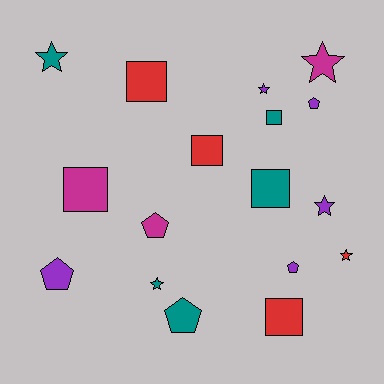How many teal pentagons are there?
There is 1 teal pentagon.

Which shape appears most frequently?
Star, with 6 objects.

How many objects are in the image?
There are 17 objects.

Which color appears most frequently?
Purple, with 5 objects.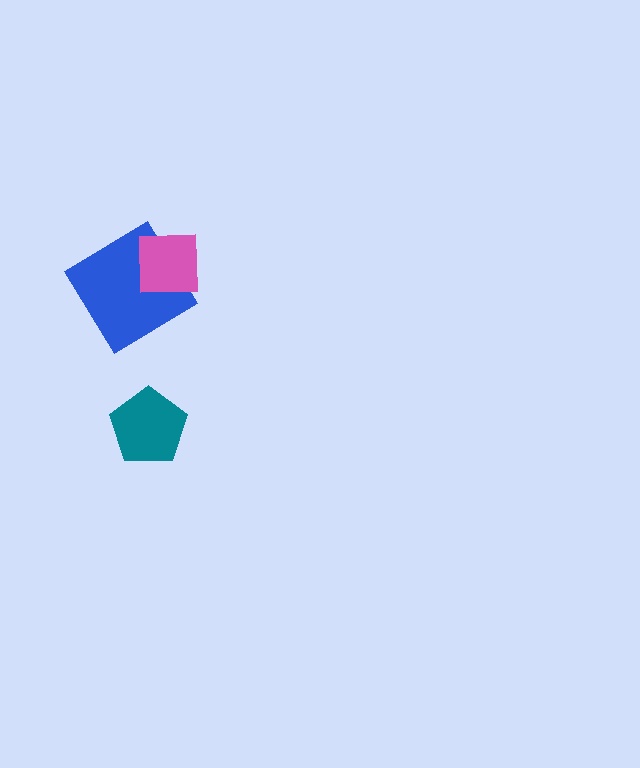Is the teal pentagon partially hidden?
No, no other shape covers it.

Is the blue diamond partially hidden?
Yes, it is partially covered by another shape.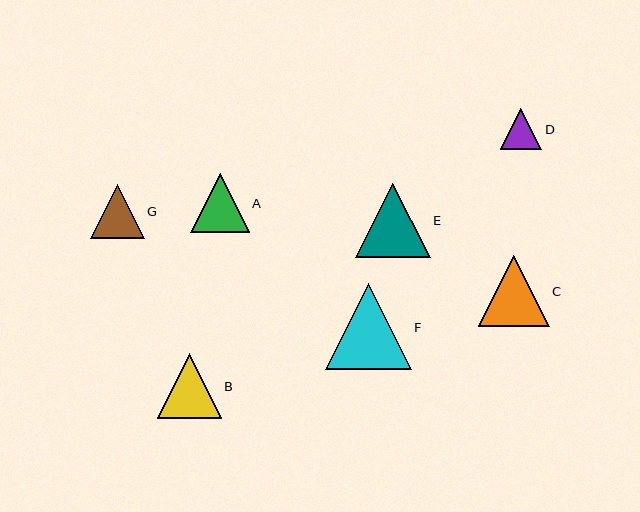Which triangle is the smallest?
Triangle D is the smallest with a size of approximately 42 pixels.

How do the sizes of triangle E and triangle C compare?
Triangle E and triangle C are approximately the same size.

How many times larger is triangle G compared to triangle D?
Triangle G is approximately 1.3 times the size of triangle D.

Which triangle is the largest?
Triangle F is the largest with a size of approximately 86 pixels.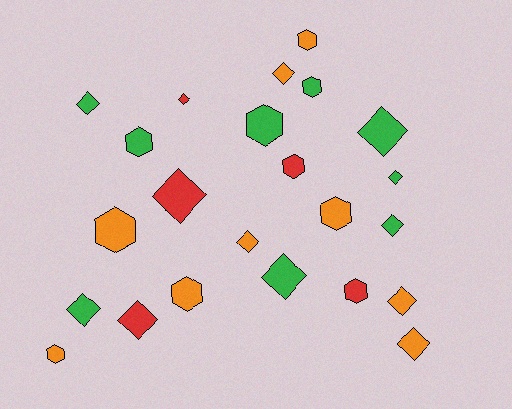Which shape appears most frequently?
Diamond, with 13 objects.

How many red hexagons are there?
There are 2 red hexagons.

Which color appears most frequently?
Green, with 9 objects.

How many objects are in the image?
There are 23 objects.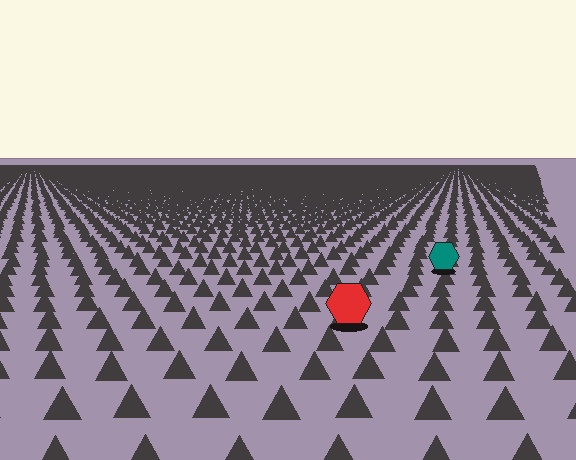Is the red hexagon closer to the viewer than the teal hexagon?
Yes. The red hexagon is closer — you can tell from the texture gradient: the ground texture is coarser near it.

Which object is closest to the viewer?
The red hexagon is closest. The texture marks near it are larger and more spread out.